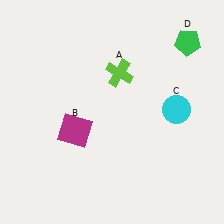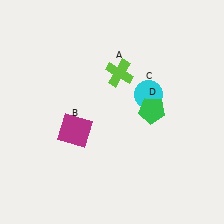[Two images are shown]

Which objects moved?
The objects that moved are: the cyan circle (C), the green pentagon (D).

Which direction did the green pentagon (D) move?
The green pentagon (D) moved down.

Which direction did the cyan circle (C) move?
The cyan circle (C) moved left.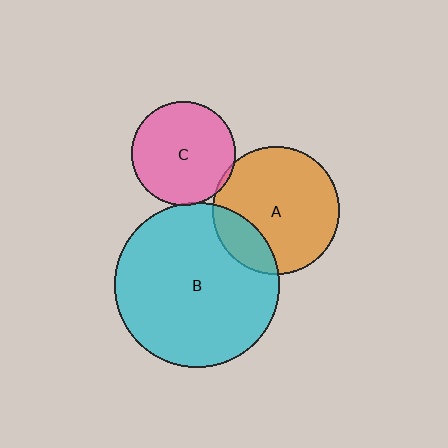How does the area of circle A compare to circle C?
Approximately 1.5 times.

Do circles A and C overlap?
Yes.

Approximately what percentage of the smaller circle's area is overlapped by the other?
Approximately 5%.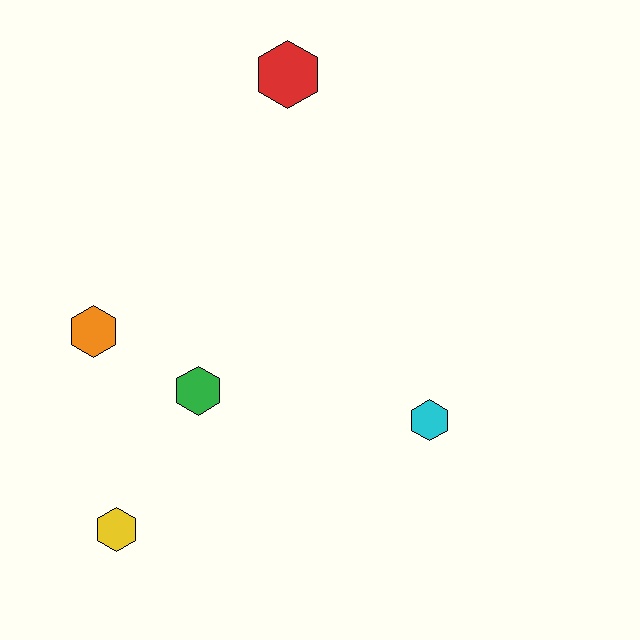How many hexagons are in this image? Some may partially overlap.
There are 5 hexagons.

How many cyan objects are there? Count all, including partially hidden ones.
There is 1 cyan object.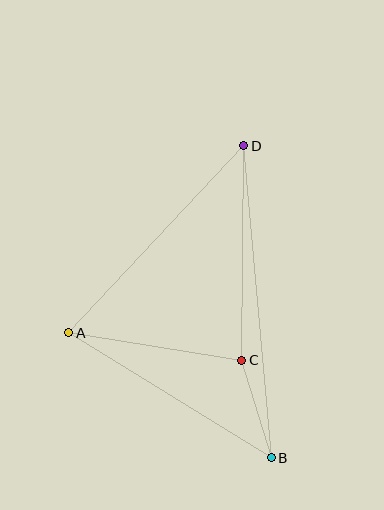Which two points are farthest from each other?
Points B and D are farthest from each other.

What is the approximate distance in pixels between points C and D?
The distance between C and D is approximately 215 pixels.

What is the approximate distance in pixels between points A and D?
The distance between A and D is approximately 256 pixels.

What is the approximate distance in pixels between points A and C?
The distance between A and C is approximately 175 pixels.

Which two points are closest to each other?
Points B and C are closest to each other.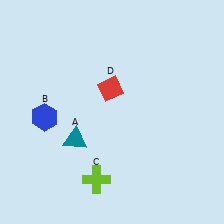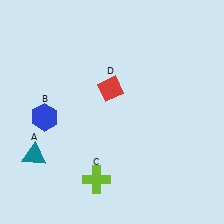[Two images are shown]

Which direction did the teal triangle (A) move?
The teal triangle (A) moved left.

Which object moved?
The teal triangle (A) moved left.